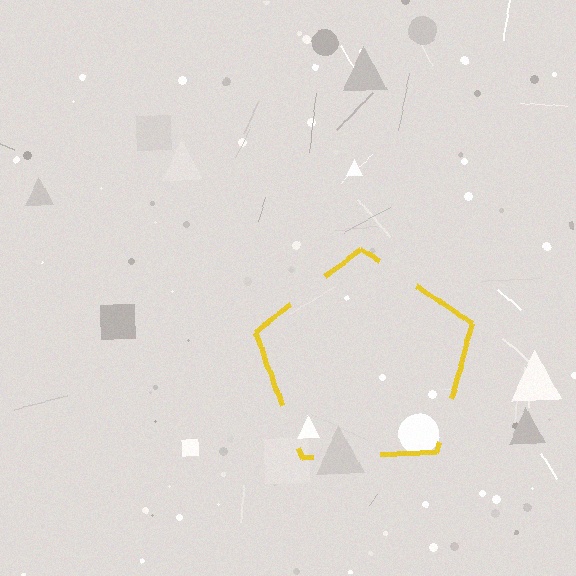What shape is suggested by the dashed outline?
The dashed outline suggests a pentagon.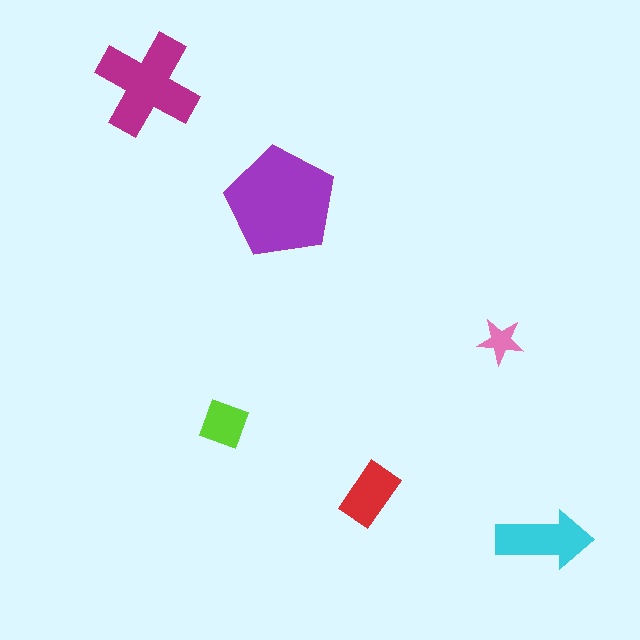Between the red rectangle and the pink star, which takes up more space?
The red rectangle.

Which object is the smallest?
The pink star.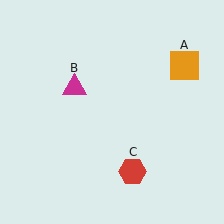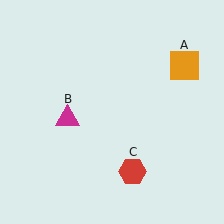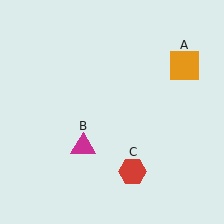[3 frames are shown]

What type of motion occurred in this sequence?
The magenta triangle (object B) rotated counterclockwise around the center of the scene.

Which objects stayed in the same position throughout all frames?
Orange square (object A) and red hexagon (object C) remained stationary.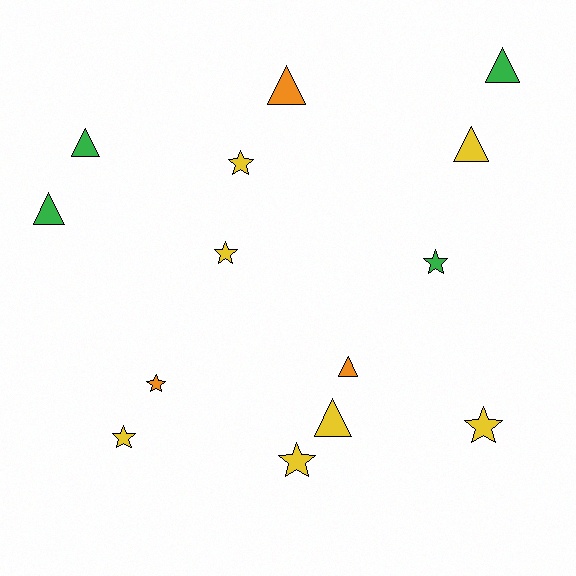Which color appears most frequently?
Yellow, with 7 objects.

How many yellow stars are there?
There are 5 yellow stars.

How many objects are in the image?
There are 14 objects.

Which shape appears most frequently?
Triangle, with 7 objects.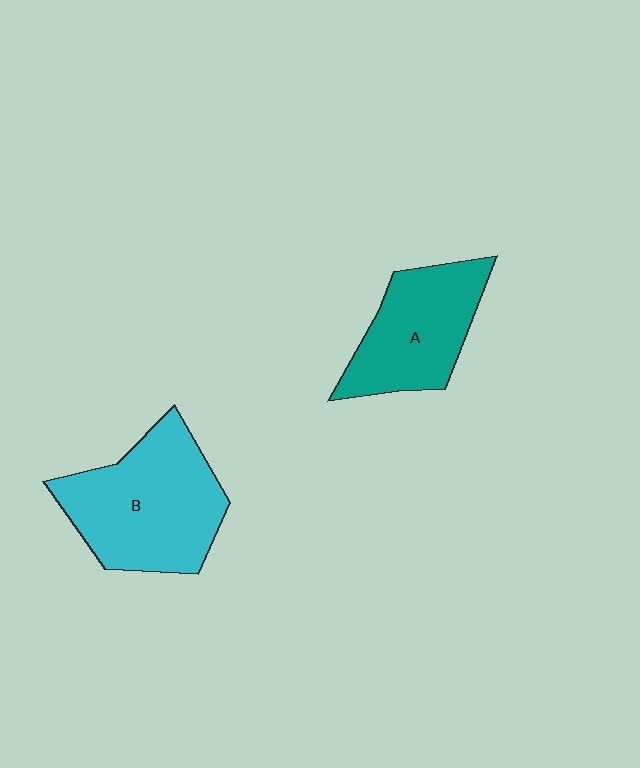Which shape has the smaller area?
Shape A (teal).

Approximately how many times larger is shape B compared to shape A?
Approximately 1.4 times.